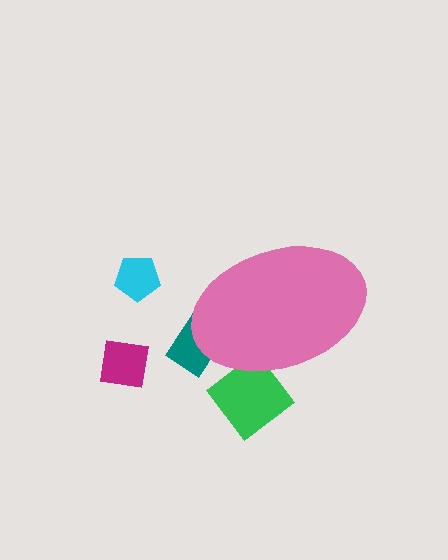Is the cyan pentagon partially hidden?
No, the cyan pentagon is fully visible.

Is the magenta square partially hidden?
No, the magenta square is fully visible.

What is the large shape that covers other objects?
A pink ellipse.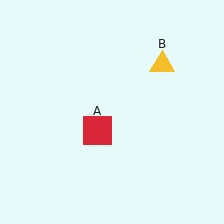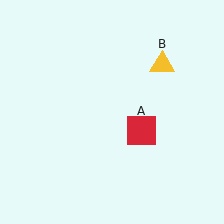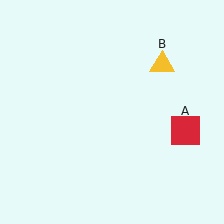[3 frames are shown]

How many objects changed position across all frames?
1 object changed position: red square (object A).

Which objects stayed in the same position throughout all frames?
Yellow triangle (object B) remained stationary.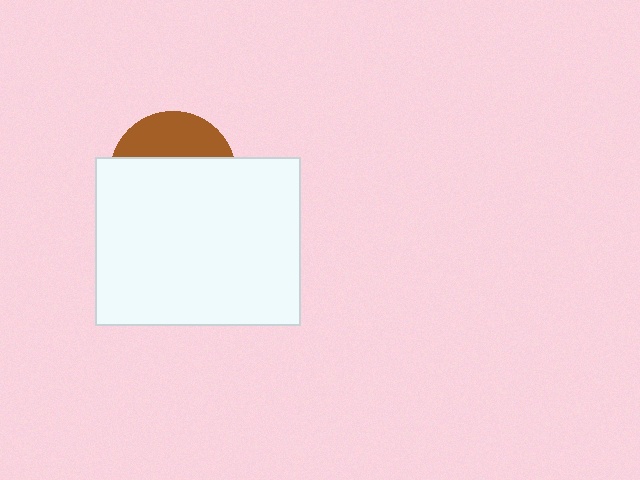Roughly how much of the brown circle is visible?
A small part of it is visible (roughly 34%).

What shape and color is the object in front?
The object in front is a white rectangle.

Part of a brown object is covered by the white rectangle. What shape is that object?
It is a circle.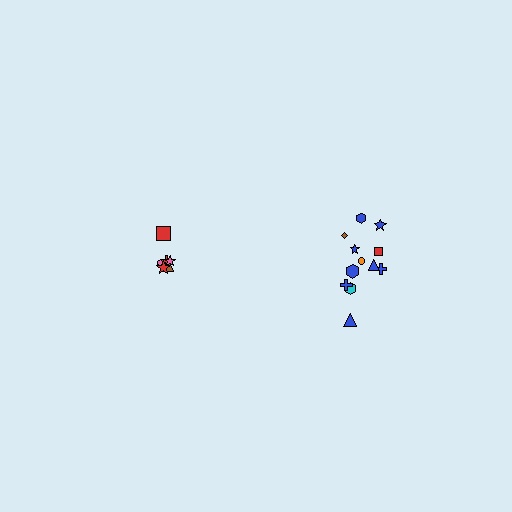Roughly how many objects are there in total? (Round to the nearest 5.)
Roughly 20 objects in total.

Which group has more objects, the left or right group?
The right group.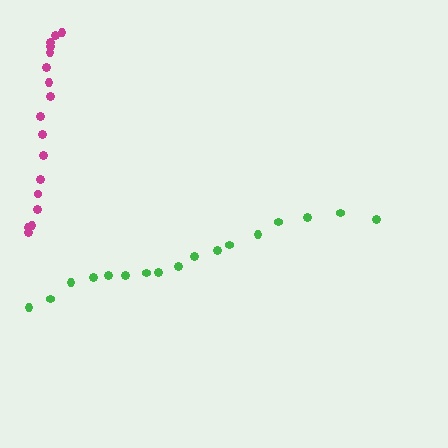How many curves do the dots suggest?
There are 2 distinct paths.